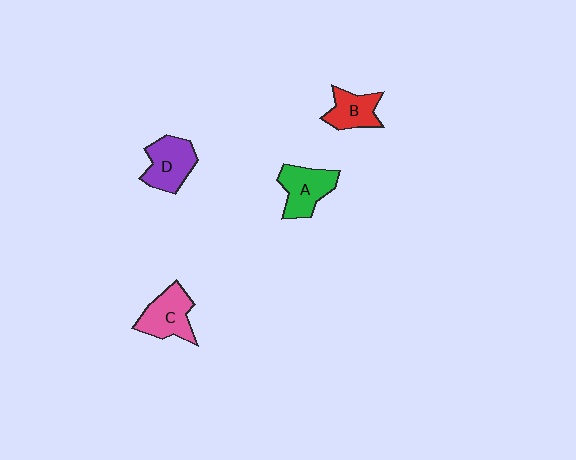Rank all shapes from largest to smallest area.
From largest to smallest: D (purple), C (pink), A (green), B (red).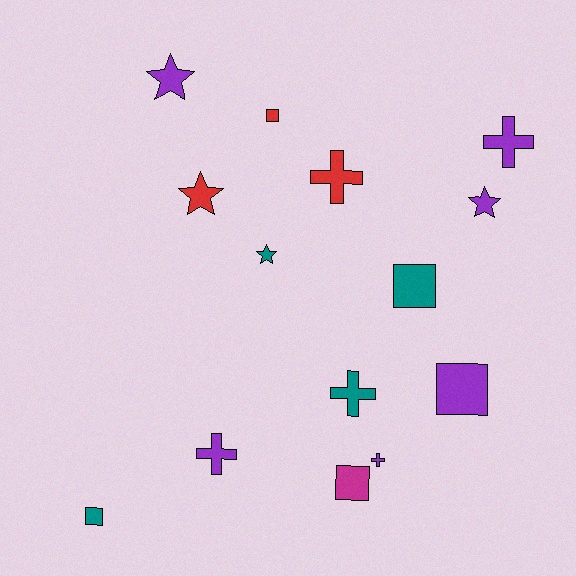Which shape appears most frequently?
Cross, with 5 objects.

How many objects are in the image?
There are 14 objects.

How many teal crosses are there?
There is 1 teal cross.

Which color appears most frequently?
Purple, with 6 objects.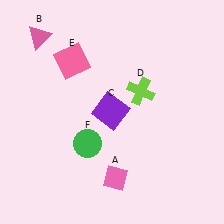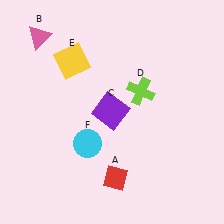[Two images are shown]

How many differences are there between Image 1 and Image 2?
There are 3 differences between the two images.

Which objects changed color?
A changed from pink to red. E changed from pink to yellow. F changed from green to cyan.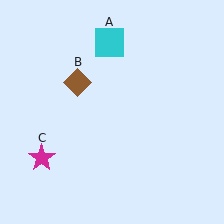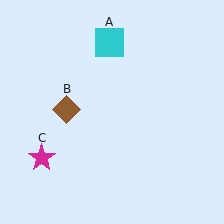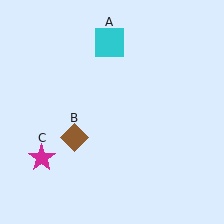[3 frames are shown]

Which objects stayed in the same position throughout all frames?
Cyan square (object A) and magenta star (object C) remained stationary.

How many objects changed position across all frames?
1 object changed position: brown diamond (object B).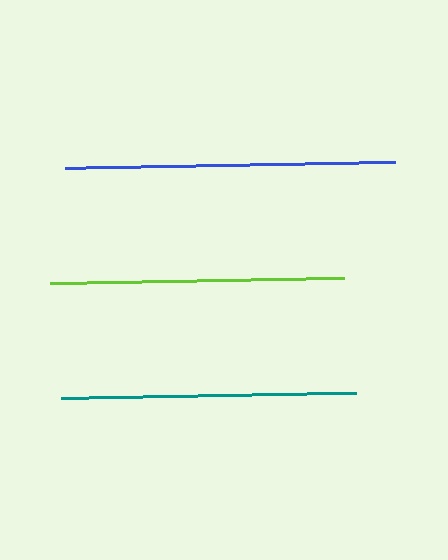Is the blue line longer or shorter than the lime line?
The blue line is longer than the lime line.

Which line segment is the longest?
The blue line is the longest at approximately 330 pixels.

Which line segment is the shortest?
The teal line is the shortest at approximately 294 pixels.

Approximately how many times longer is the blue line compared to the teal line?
The blue line is approximately 1.1 times the length of the teal line.